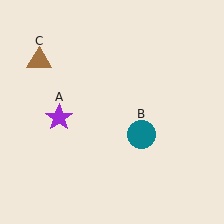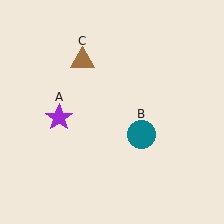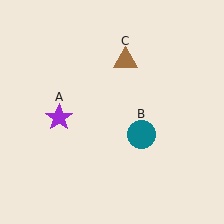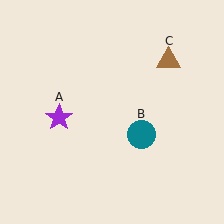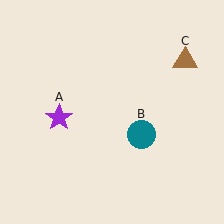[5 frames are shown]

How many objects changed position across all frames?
1 object changed position: brown triangle (object C).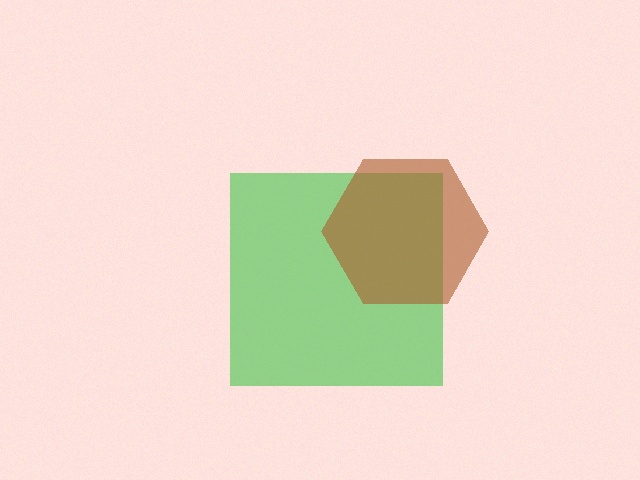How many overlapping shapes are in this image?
There are 2 overlapping shapes in the image.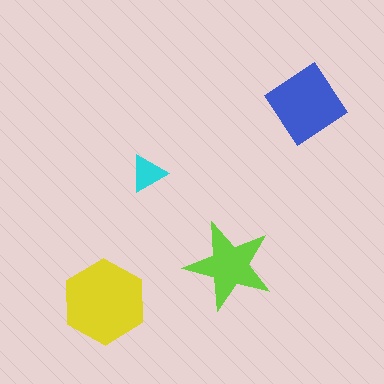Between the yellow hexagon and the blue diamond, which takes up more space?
The yellow hexagon.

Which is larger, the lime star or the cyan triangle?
The lime star.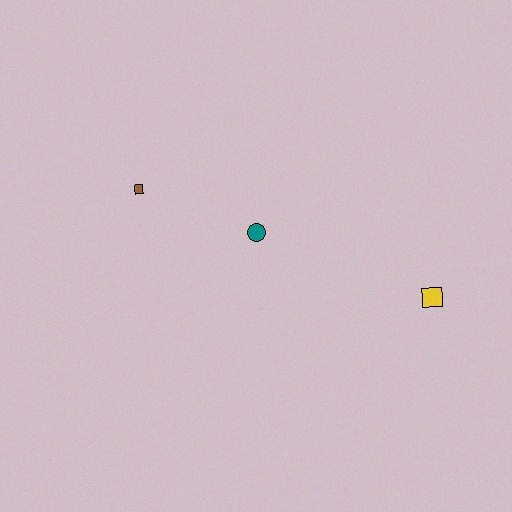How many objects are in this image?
There are 3 objects.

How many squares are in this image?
There are 2 squares.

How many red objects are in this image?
There are no red objects.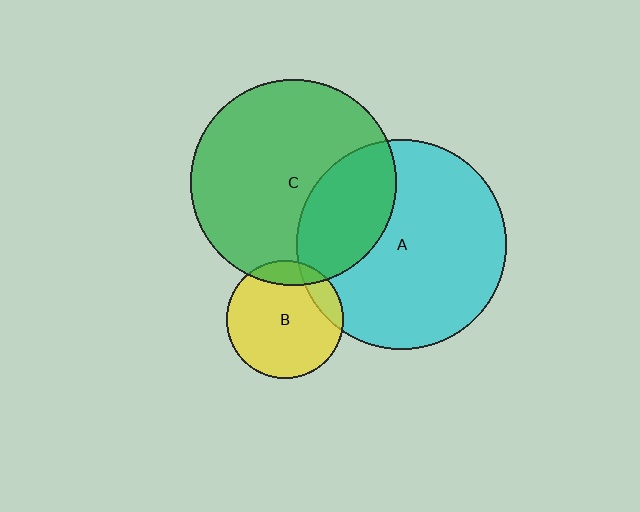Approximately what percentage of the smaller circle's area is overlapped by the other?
Approximately 15%.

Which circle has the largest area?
Circle A (cyan).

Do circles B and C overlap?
Yes.